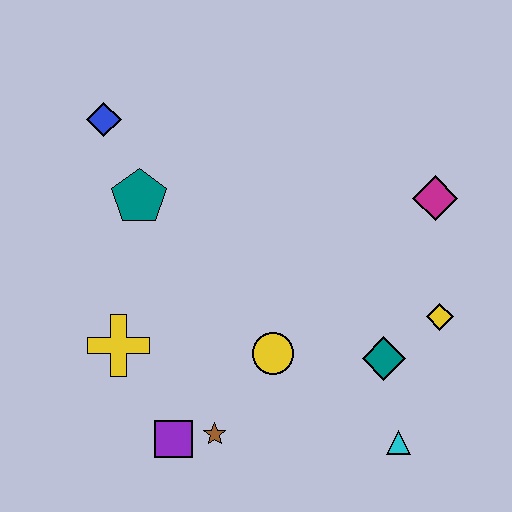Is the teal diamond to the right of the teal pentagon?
Yes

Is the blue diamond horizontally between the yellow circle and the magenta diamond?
No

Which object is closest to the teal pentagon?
The blue diamond is closest to the teal pentagon.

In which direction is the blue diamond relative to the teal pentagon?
The blue diamond is above the teal pentagon.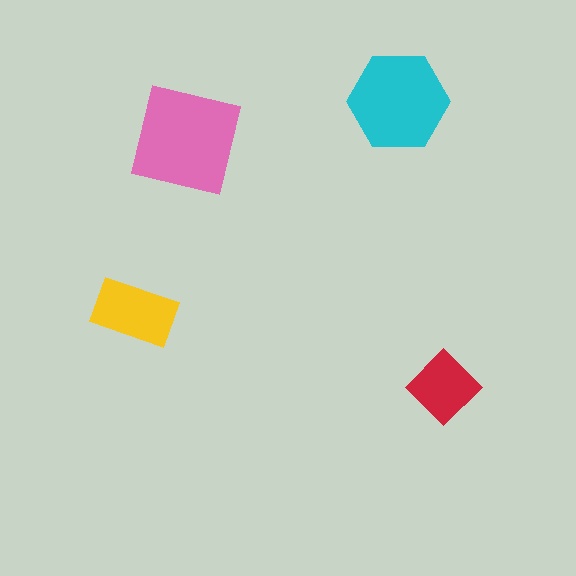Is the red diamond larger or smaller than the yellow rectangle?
Smaller.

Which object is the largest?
The pink square.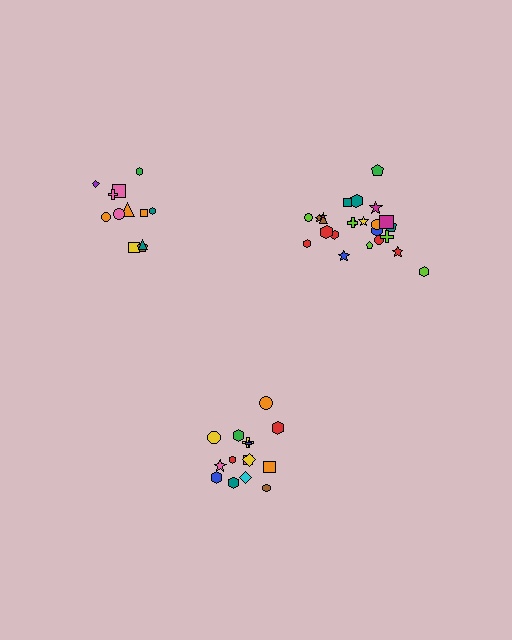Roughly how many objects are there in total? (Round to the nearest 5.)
Roughly 50 objects in total.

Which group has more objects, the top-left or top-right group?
The top-right group.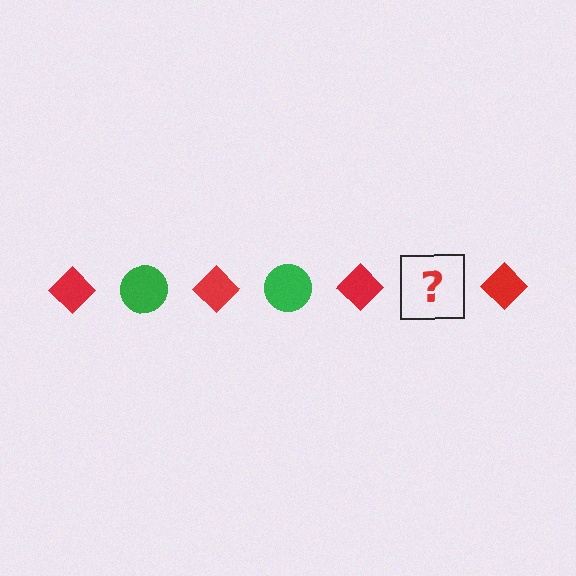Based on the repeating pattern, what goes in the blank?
The blank should be a green circle.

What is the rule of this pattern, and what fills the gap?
The rule is that the pattern alternates between red diamond and green circle. The gap should be filled with a green circle.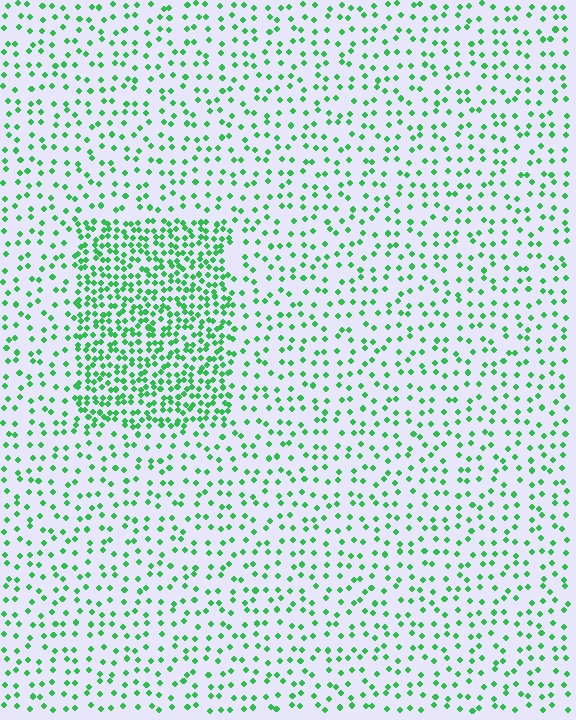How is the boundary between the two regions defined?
The boundary is defined by a change in element density (approximately 2.5x ratio). All elements are the same color, size, and shape.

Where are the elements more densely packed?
The elements are more densely packed inside the rectangle boundary.